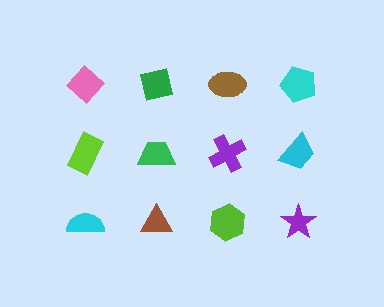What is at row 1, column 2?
A green square.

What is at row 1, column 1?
A pink diamond.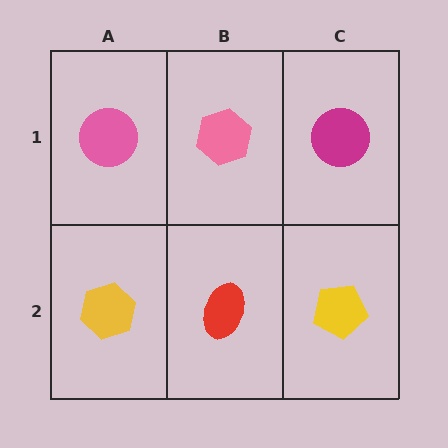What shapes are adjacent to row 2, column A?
A pink circle (row 1, column A), a red ellipse (row 2, column B).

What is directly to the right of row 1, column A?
A pink hexagon.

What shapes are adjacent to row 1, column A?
A yellow hexagon (row 2, column A), a pink hexagon (row 1, column B).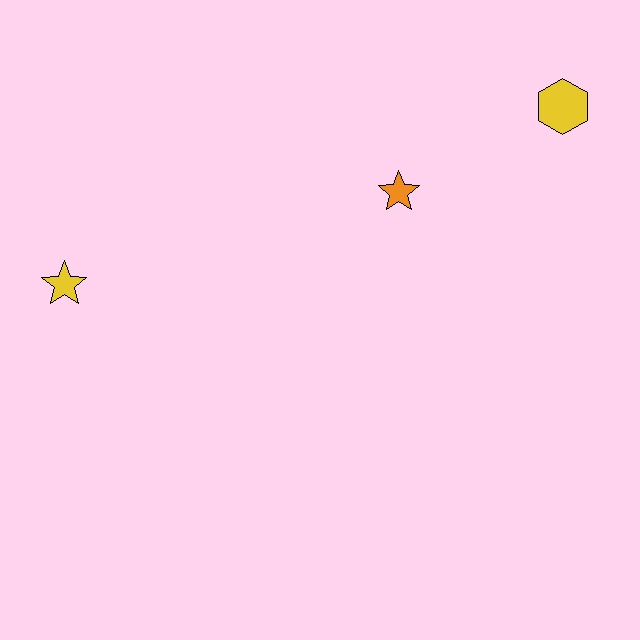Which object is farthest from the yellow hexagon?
The yellow star is farthest from the yellow hexagon.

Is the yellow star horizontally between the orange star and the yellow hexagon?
No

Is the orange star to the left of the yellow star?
No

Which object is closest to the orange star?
The yellow hexagon is closest to the orange star.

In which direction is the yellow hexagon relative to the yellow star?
The yellow hexagon is to the right of the yellow star.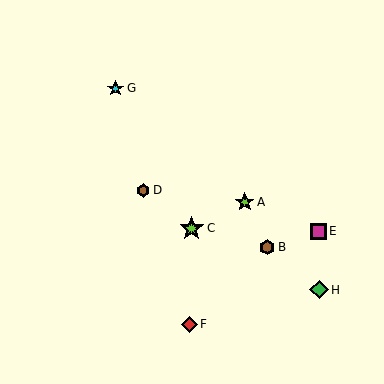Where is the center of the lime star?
The center of the lime star is at (192, 228).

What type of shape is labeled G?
Shape G is a cyan star.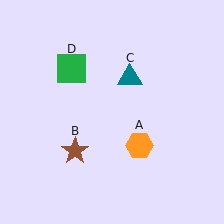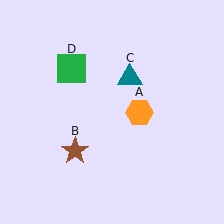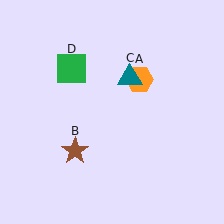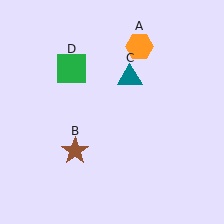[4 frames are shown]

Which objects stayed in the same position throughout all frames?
Brown star (object B) and teal triangle (object C) and green square (object D) remained stationary.